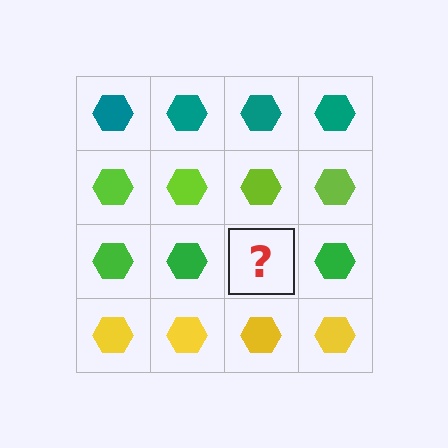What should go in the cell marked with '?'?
The missing cell should contain a green hexagon.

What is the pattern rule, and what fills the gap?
The rule is that each row has a consistent color. The gap should be filled with a green hexagon.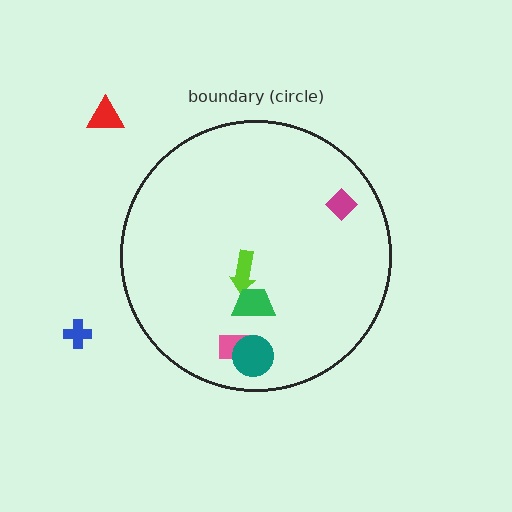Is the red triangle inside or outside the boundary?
Outside.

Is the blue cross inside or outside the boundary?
Outside.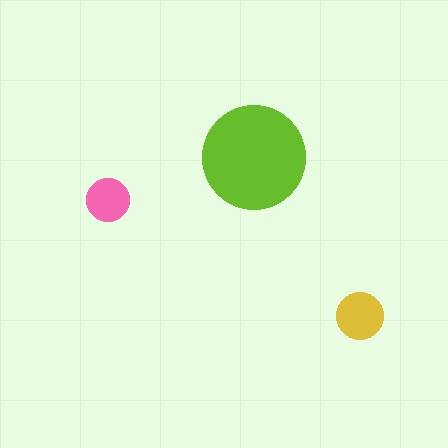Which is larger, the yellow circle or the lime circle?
The lime one.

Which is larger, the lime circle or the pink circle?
The lime one.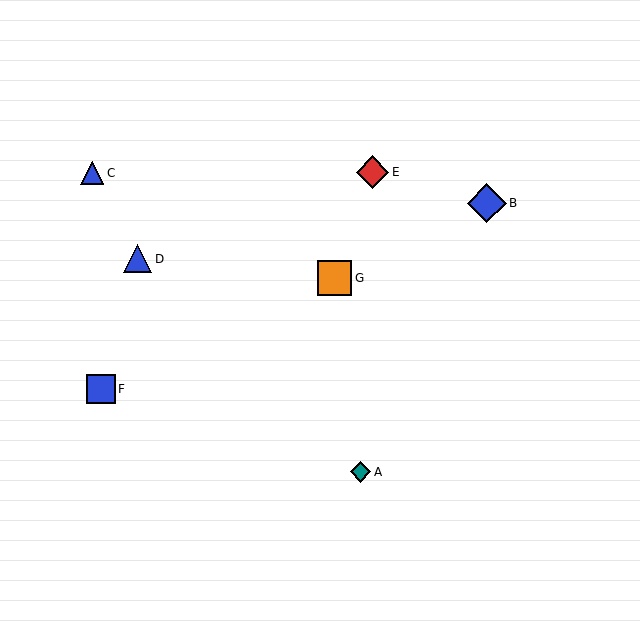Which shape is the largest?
The blue diamond (labeled B) is the largest.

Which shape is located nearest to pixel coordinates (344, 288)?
The orange square (labeled G) at (335, 278) is nearest to that location.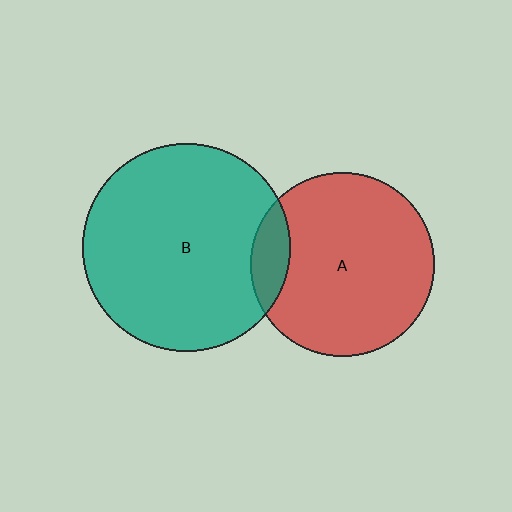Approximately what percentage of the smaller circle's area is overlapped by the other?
Approximately 10%.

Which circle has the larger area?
Circle B (teal).